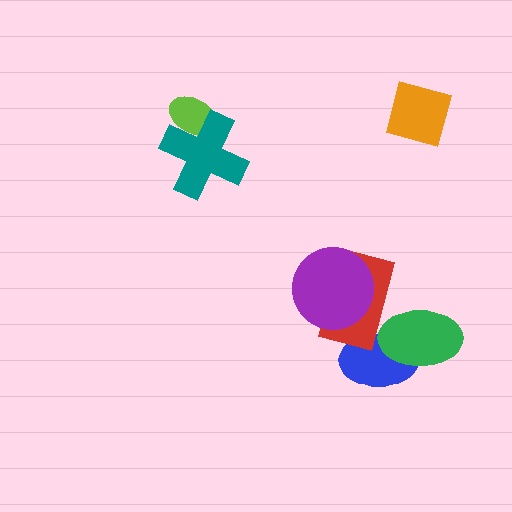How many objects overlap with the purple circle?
1 object overlaps with the purple circle.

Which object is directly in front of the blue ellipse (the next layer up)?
The red rectangle is directly in front of the blue ellipse.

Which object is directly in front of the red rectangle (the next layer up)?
The green ellipse is directly in front of the red rectangle.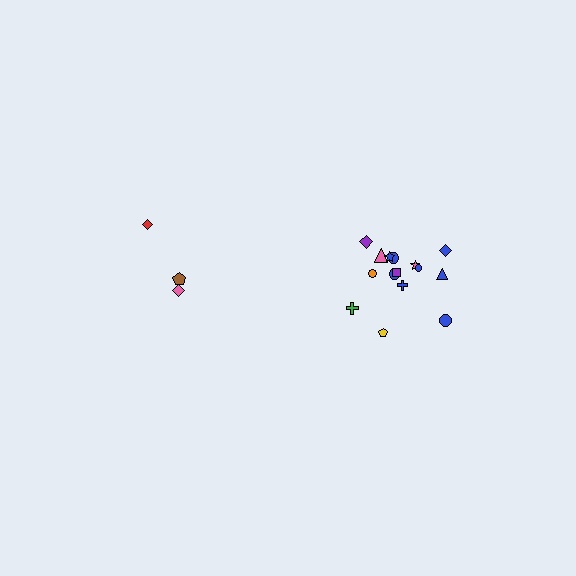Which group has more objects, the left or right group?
The right group.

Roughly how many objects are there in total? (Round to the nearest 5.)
Roughly 20 objects in total.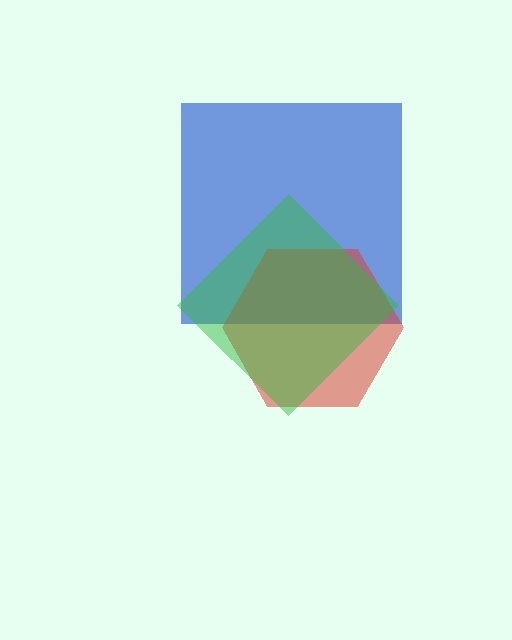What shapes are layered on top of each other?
The layered shapes are: a blue square, a red hexagon, a green diamond.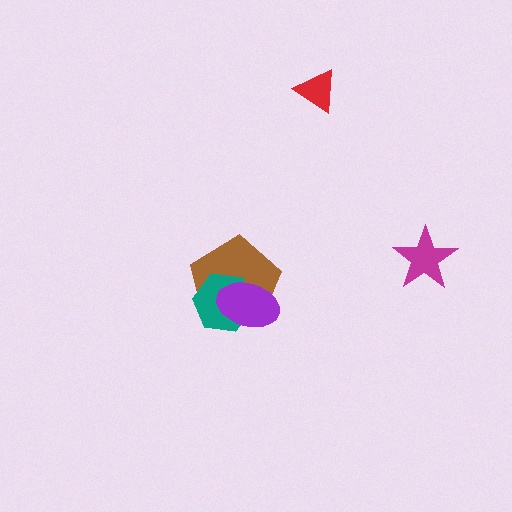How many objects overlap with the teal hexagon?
2 objects overlap with the teal hexagon.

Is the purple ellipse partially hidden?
No, no other shape covers it.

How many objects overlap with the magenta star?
0 objects overlap with the magenta star.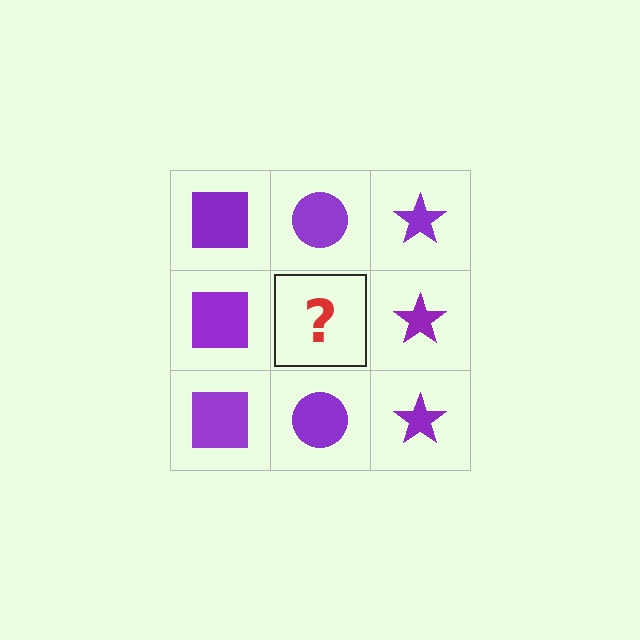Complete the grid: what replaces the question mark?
The question mark should be replaced with a purple circle.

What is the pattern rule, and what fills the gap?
The rule is that each column has a consistent shape. The gap should be filled with a purple circle.